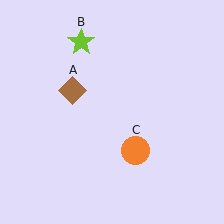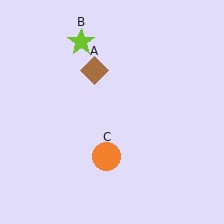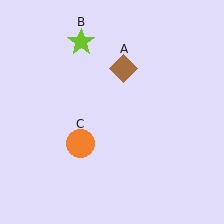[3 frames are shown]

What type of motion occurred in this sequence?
The brown diamond (object A), orange circle (object C) rotated clockwise around the center of the scene.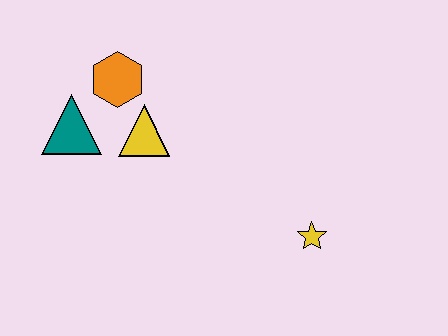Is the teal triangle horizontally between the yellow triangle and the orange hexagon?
No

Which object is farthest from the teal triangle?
The yellow star is farthest from the teal triangle.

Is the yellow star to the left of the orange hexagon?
No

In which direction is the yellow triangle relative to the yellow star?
The yellow triangle is to the left of the yellow star.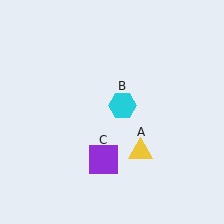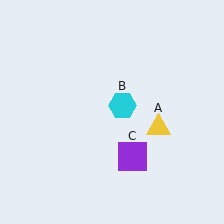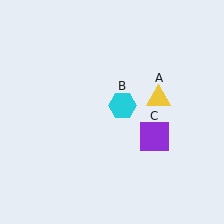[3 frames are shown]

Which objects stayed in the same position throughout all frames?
Cyan hexagon (object B) remained stationary.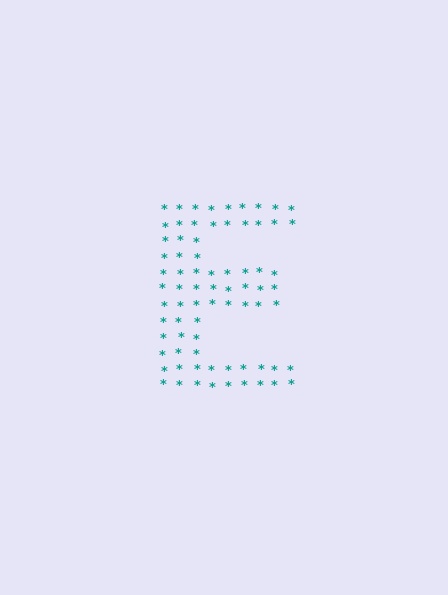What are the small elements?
The small elements are asterisks.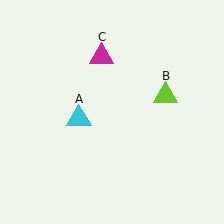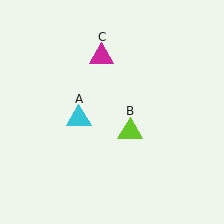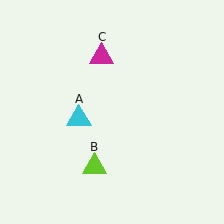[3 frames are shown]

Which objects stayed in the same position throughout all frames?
Cyan triangle (object A) and magenta triangle (object C) remained stationary.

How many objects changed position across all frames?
1 object changed position: lime triangle (object B).